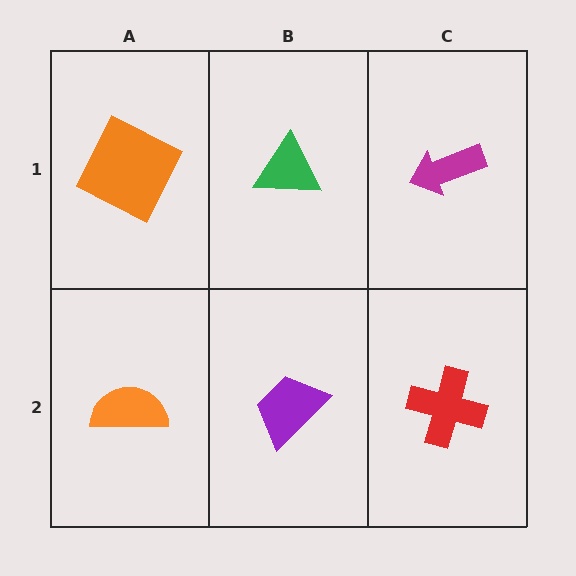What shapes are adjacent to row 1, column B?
A purple trapezoid (row 2, column B), an orange square (row 1, column A), a magenta arrow (row 1, column C).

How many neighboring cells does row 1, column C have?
2.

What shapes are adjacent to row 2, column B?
A green triangle (row 1, column B), an orange semicircle (row 2, column A), a red cross (row 2, column C).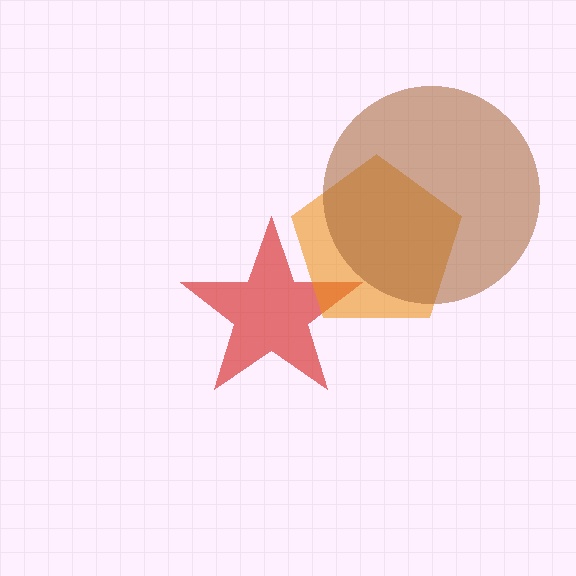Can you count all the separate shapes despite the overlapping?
Yes, there are 3 separate shapes.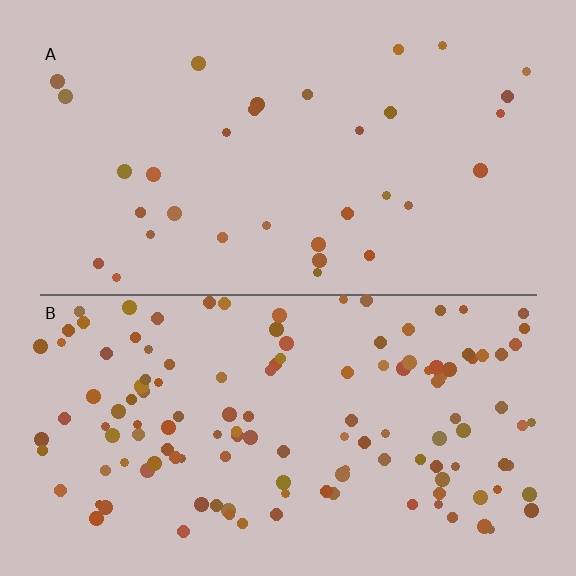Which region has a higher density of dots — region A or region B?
B (the bottom).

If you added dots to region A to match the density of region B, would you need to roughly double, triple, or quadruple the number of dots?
Approximately quadruple.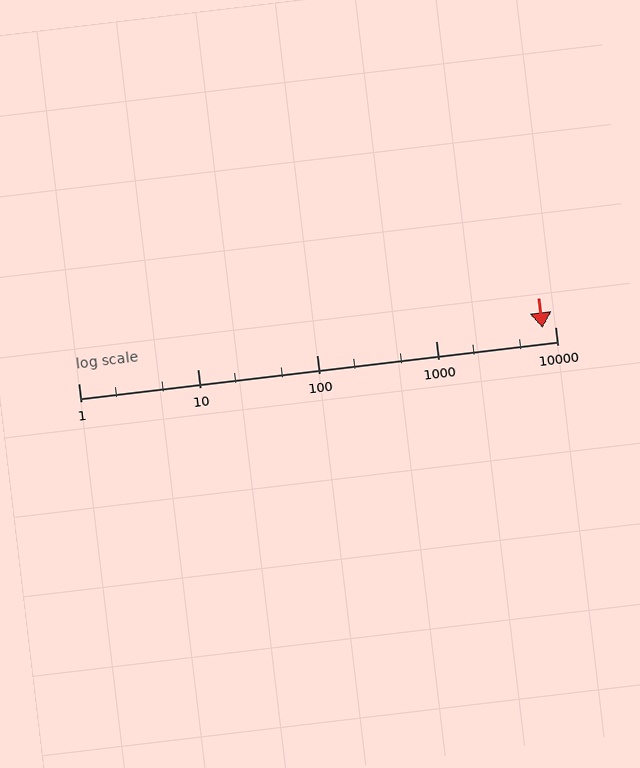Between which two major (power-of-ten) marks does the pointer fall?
The pointer is between 1000 and 10000.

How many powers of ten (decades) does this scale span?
The scale spans 4 decades, from 1 to 10000.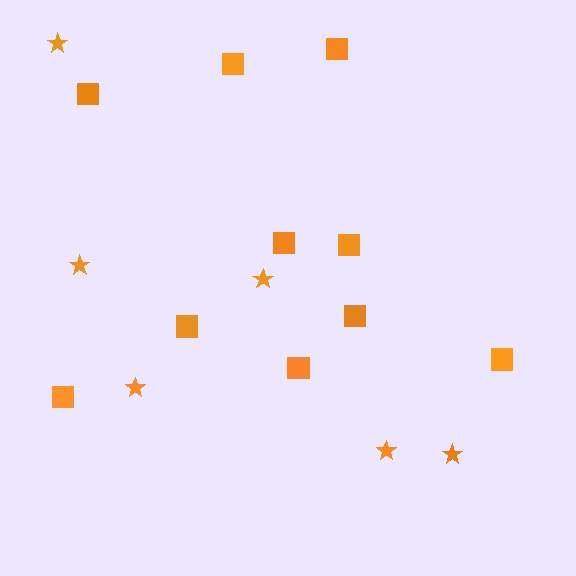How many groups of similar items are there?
There are 2 groups: one group of stars (6) and one group of squares (10).